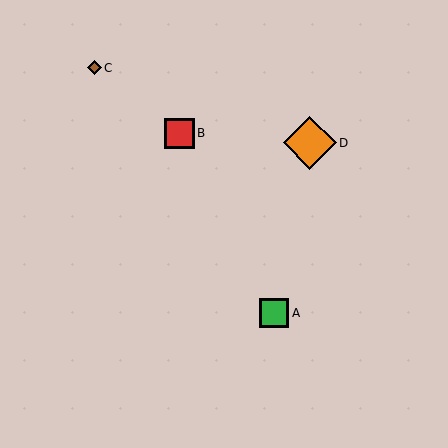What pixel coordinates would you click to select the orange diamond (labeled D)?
Click at (310, 143) to select the orange diamond D.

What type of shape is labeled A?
Shape A is a green square.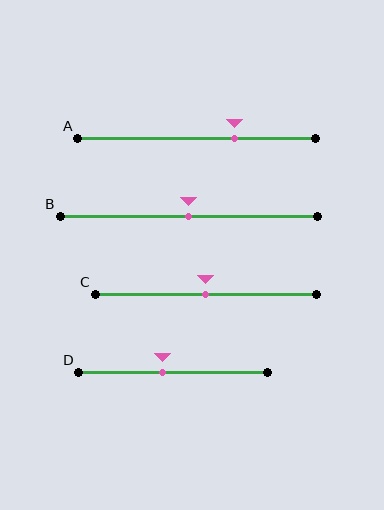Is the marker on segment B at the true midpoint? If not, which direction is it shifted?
Yes, the marker on segment B is at the true midpoint.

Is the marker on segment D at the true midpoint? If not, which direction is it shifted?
No, the marker on segment D is shifted to the left by about 6% of the segment length.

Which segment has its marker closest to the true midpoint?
Segment B has its marker closest to the true midpoint.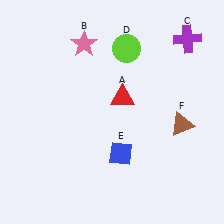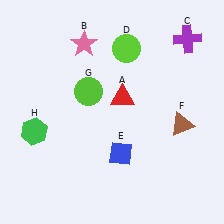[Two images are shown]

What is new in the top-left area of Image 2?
A lime circle (G) was added in the top-left area of Image 2.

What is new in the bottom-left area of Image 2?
A green hexagon (H) was added in the bottom-left area of Image 2.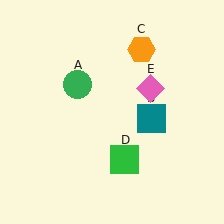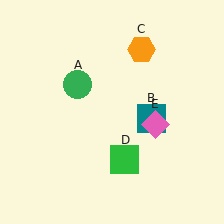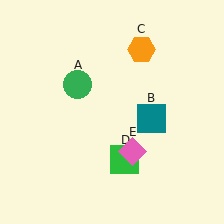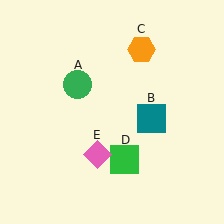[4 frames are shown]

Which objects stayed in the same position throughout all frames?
Green circle (object A) and teal square (object B) and orange hexagon (object C) and green square (object D) remained stationary.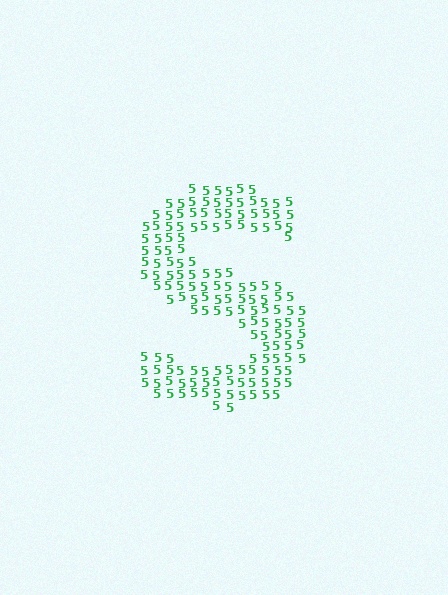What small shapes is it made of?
It is made of small digit 5's.